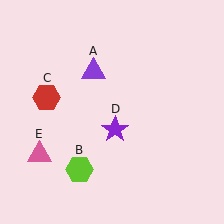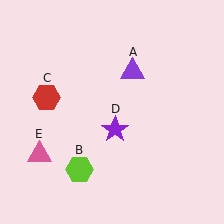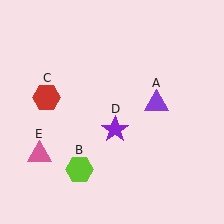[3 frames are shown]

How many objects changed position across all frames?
1 object changed position: purple triangle (object A).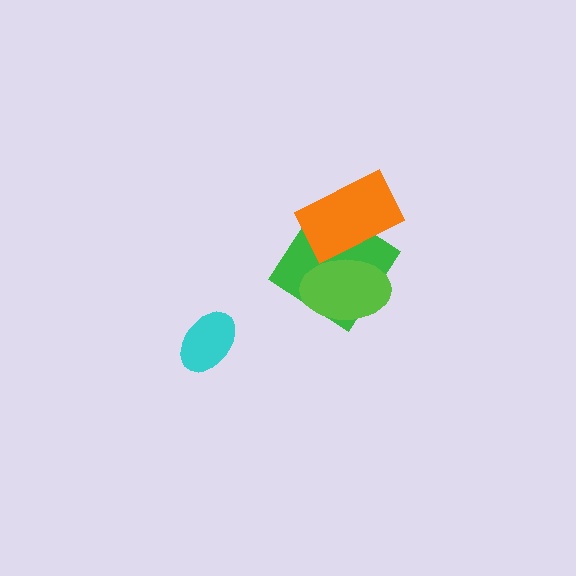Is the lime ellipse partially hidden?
Yes, it is partially covered by another shape.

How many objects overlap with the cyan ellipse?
0 objects overlap with the cyan ellipse.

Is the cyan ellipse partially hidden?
No, no other shape covers it.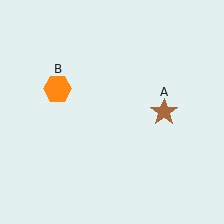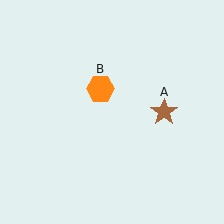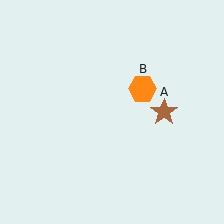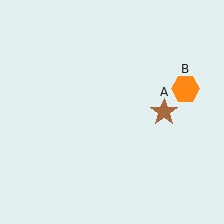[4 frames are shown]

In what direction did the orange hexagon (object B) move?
The orange hexagon (object B) moved right.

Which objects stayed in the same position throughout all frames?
Brown star (object A) remained stationary.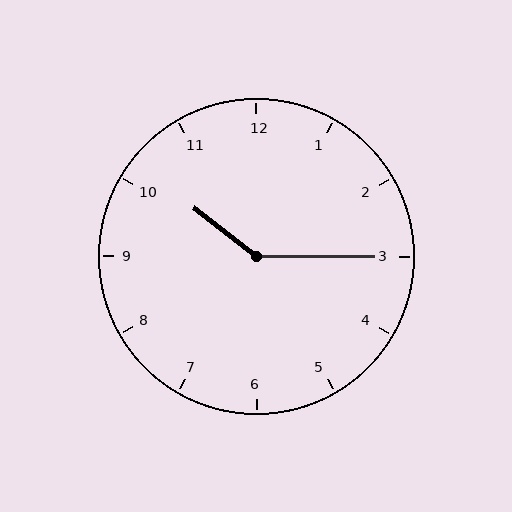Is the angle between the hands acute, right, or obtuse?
It is obtuse.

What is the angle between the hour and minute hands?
Approximately 142 degrees.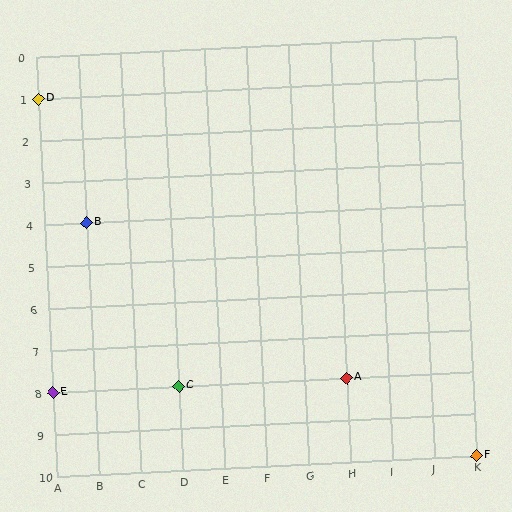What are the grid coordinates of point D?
Point D is at grid coordinates (A, 1).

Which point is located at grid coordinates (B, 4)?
Point B is at (B, 4).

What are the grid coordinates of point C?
Point C is at grid coordinates (D, 8).